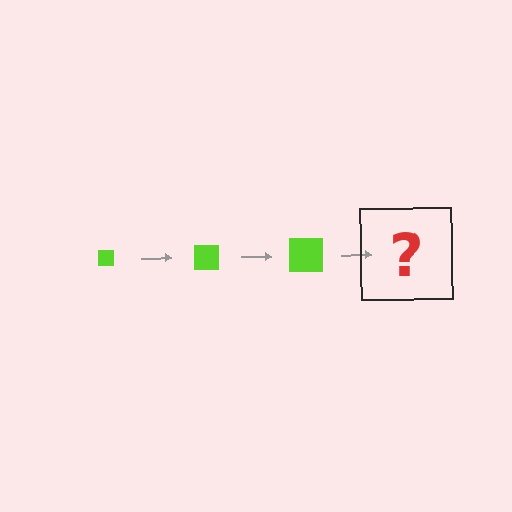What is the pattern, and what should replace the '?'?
The pattern is that the square gets progressively larger each step. The '?' should be a lime square, larger than the previous one.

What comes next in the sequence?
The next element should be a lime square, larger than the previous one.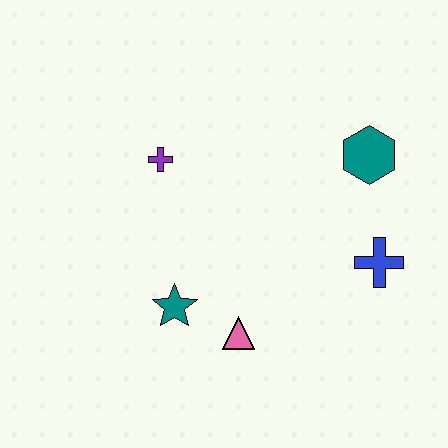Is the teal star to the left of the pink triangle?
Yes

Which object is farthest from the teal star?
The teal hexagon is farthest from the teal star.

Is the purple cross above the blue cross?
Yes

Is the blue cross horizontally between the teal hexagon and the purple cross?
No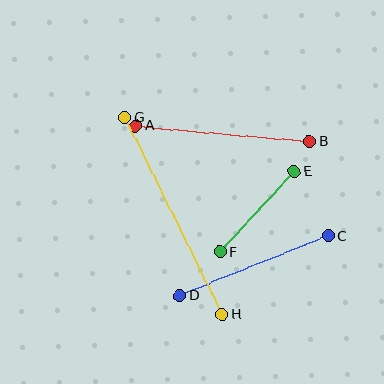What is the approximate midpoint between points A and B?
The midpoint is at approximately (223, 134) pixels.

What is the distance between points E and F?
The distance is approximately 109 pixels.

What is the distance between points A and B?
The distance is approximately 174 pixels.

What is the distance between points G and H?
The distance is approximately 220 pixels.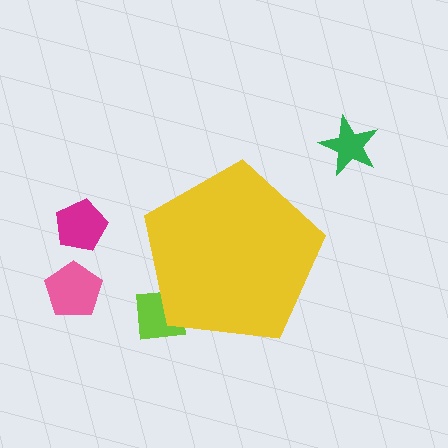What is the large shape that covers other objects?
A yellow pentagon.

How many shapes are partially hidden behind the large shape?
1 shape is partially hidden.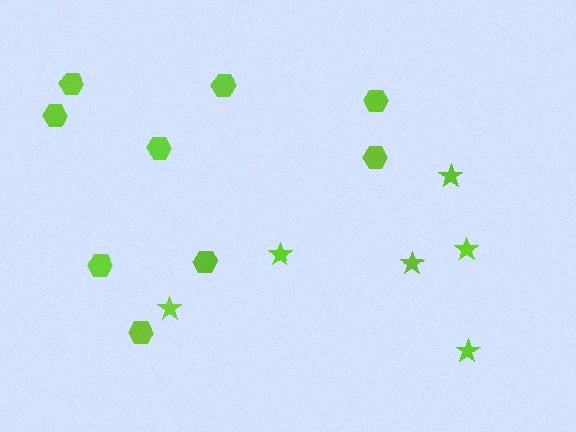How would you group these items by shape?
There are 2 groups: one group of stars (6) and one group of hexagons (9).